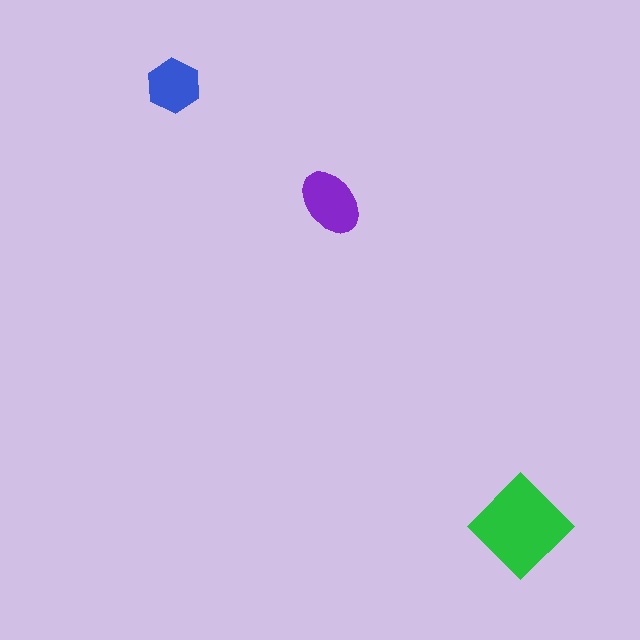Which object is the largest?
The green diamond.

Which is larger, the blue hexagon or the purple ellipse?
The purple ellipse.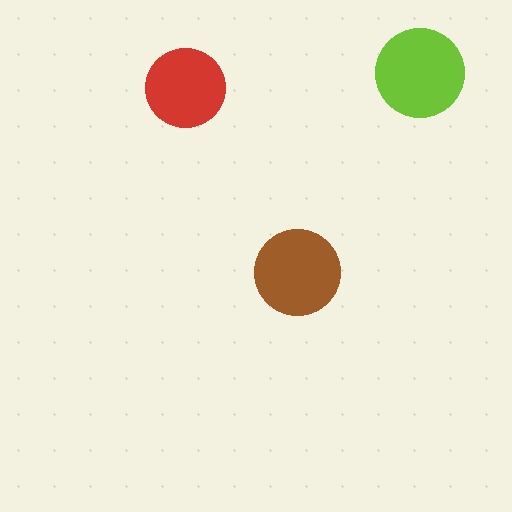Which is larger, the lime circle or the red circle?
The lime one.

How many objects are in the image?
There are 3 objects in the image.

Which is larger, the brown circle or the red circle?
The brown one.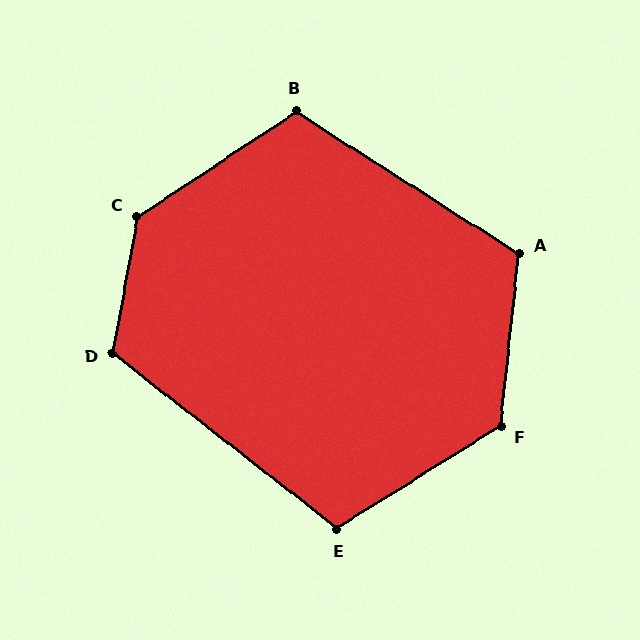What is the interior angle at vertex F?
Approximately 128 degrees (obtuse).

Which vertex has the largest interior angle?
C, at approximately 134 degrees.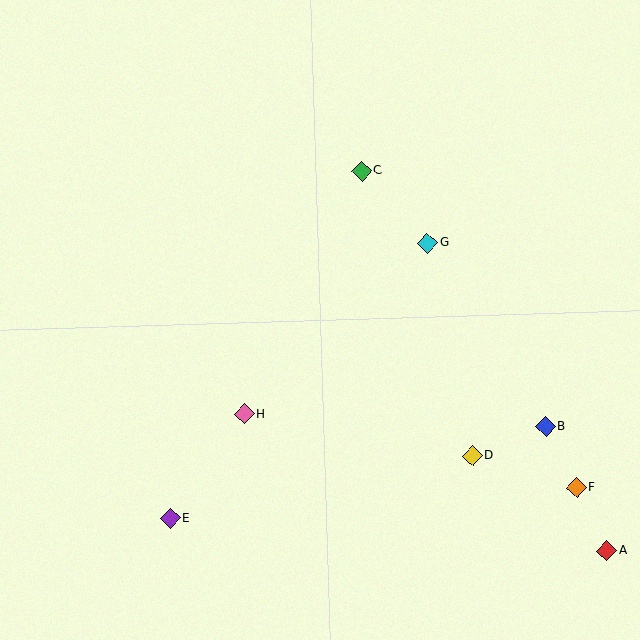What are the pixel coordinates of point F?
Point F is at (576, 488).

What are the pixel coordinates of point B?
Point B is at (546, 426).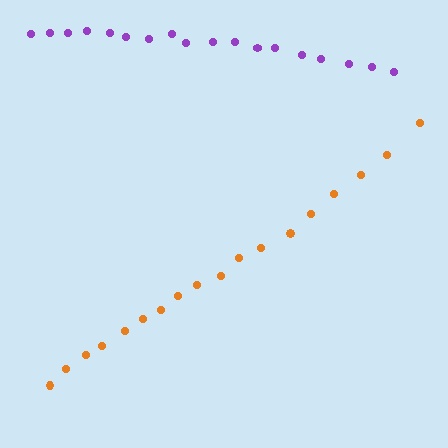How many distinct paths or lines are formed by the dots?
There are 2 distinct paths.